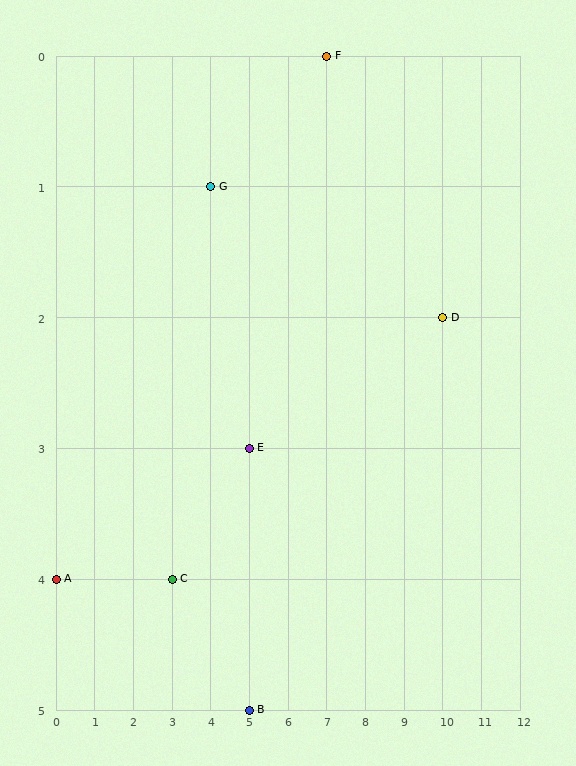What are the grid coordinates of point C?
Point C is at grid coordinates (3, 4).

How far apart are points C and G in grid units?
Points C and G are 1 column and 3 rows apart (about 3.2 grid units diagonally).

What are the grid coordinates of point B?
Point B is at grid coordinates (5, 5).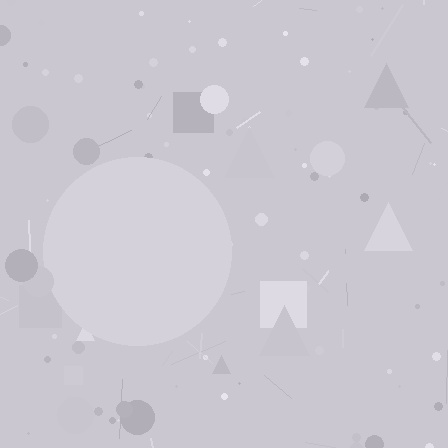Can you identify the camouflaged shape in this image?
The camouflaged shape is a circle.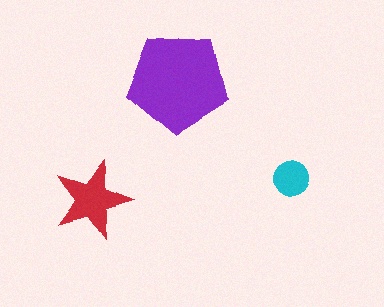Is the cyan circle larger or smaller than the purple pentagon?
Smaller.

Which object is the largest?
The purple pentagon.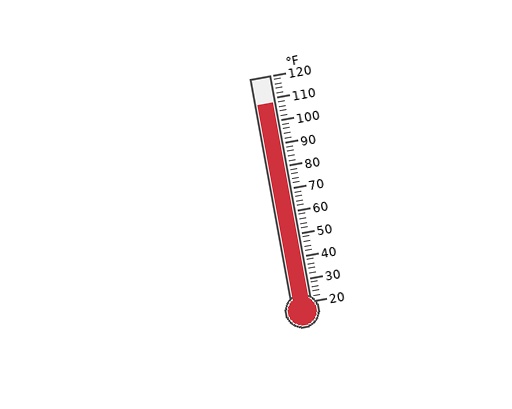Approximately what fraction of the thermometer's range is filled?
The thermometer is filled to approximately 90% of its range.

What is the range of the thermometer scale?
The thermometer scale ranges from 20°F to 120°F.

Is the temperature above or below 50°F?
The temperature is above 50°F.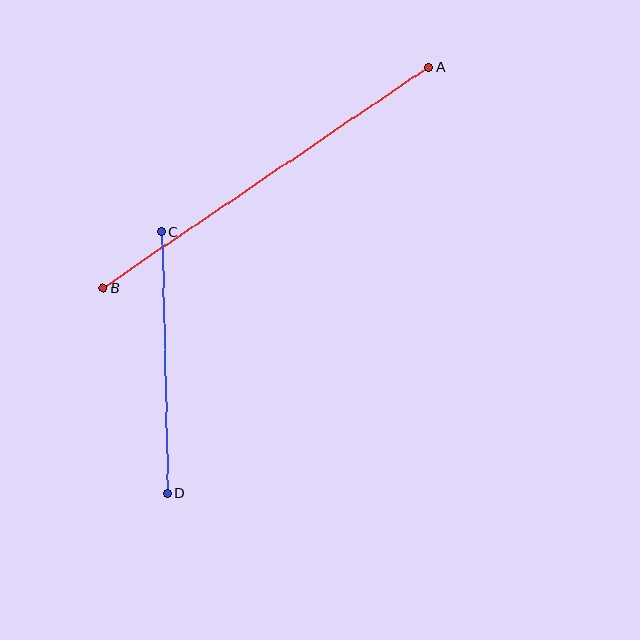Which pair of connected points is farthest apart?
Points A and B are farthest apart.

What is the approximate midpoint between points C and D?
The midpoint is at approximately (165, 362) pixels.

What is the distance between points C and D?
The distance is approximately 261 pixels.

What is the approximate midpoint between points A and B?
The midpoint is at approximately (266, 178) pixels.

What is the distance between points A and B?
The distance is approximately 393 pixels.